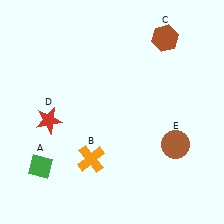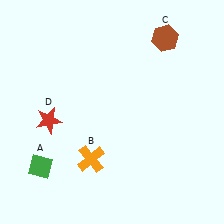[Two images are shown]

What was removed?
The brown circle (E) was removed in Image 2.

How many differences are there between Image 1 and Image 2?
There is 1 difference between the two images.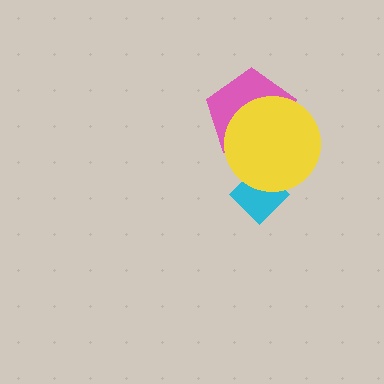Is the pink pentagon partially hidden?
Yes, it is partially covered by another shape.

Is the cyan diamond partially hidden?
Yes, it is partially covered by another shape.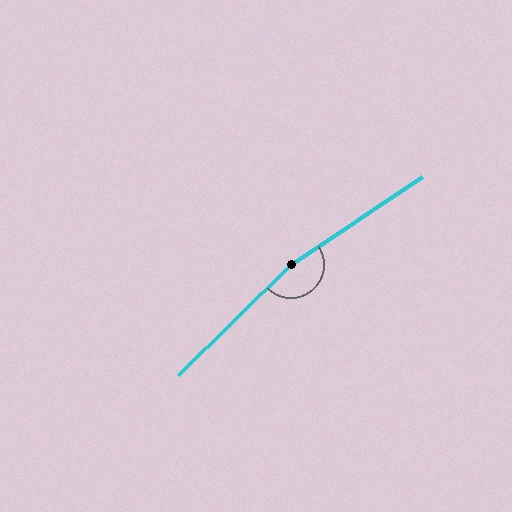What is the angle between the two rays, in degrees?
Approximately 169 degrees.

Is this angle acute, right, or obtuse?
It is obtuse.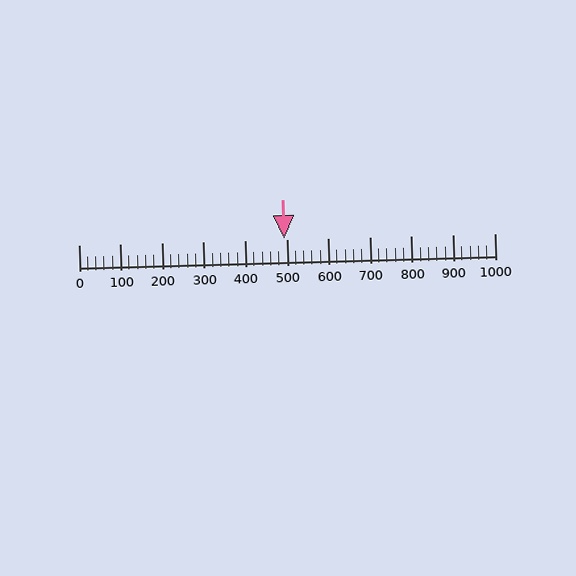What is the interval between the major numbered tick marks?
The major tick marks are spaced 100 units apart.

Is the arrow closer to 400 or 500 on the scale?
The arrow is closer to 500.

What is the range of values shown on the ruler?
The ruler shows values from 0 to 1000.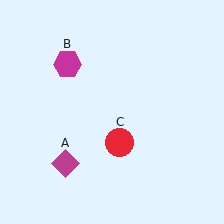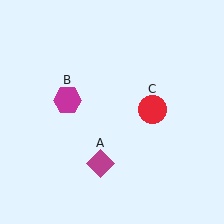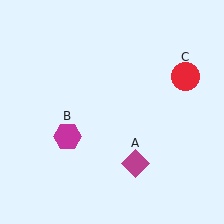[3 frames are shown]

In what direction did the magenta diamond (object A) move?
The magenta diamond (object A) moved right.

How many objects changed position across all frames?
3 objects changed position: magenta diamond (object A), magenta hexagon (object B), red circle (object C).